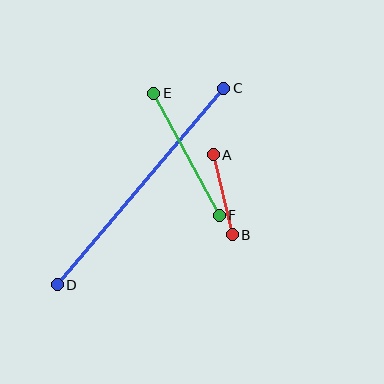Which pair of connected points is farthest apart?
Points C and D are farthest apart.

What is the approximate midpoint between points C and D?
The midpoint is at approximately (140, 187) pixels.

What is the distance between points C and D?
The distance is approximately 258 pixels.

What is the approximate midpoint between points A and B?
The midpoint is at approximately (223, 195) pixels.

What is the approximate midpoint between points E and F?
The midpoint is at approximately (187, 154) pixels.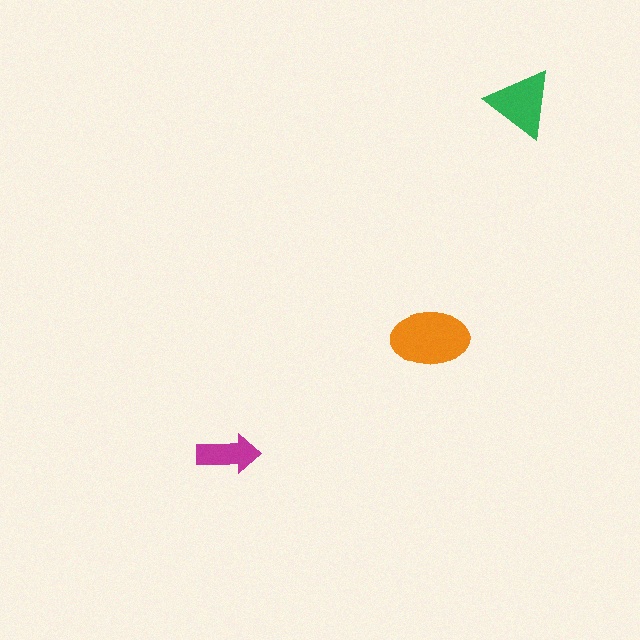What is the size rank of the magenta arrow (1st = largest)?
3rd.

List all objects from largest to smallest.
The orange ellipse, the green triangle, the magenta arrow.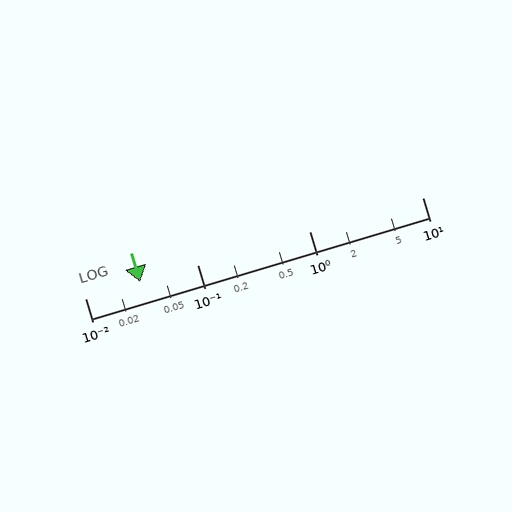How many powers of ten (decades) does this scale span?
The scale spans 3 decades, from 0.01 to 10.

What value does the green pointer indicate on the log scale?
The pointer indicates approximately 0.031.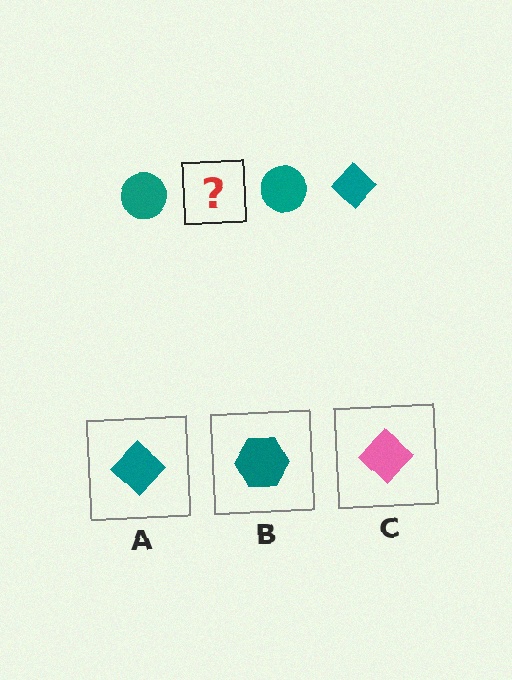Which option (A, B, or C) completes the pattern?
A.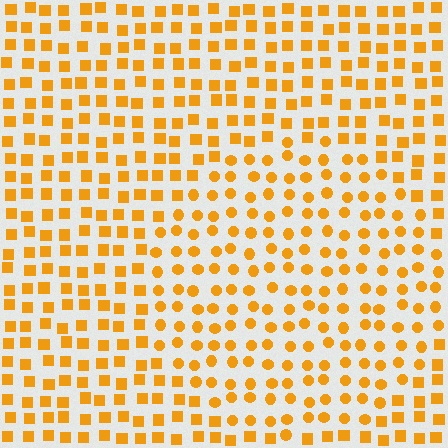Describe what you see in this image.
The image is filled with small orange elements arranged in a uniform grid. A circle-shaped region contains circles, while the surrounding area contains squares. The boundary is defined purely by the change in element shape.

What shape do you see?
I see a circle.